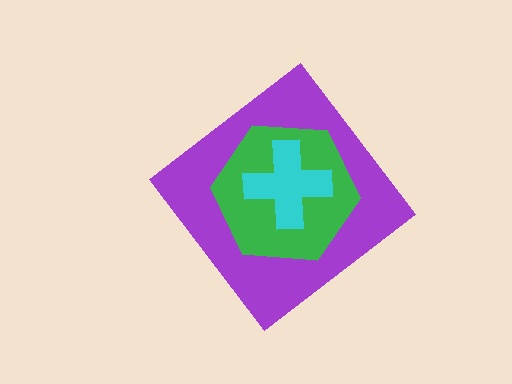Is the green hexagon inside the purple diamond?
Yes.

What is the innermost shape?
The cyan cross.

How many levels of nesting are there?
3.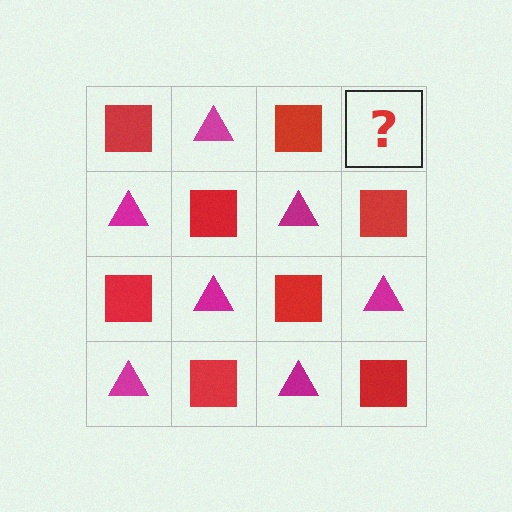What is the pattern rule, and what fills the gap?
The rule is that it alternates red square and magenta triangle in a checkerboard pattern. The gap should be filled with a magenta triangle.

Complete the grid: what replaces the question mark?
The question mark should be replaced with a magenta triangle.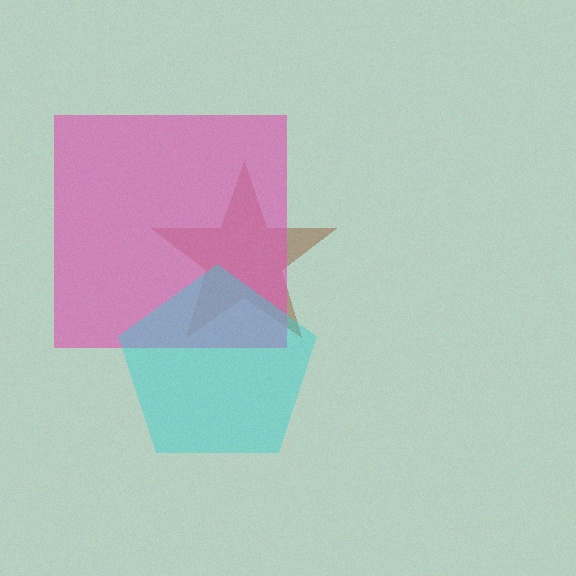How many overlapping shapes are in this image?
There are 3 overlapping shapes in the image.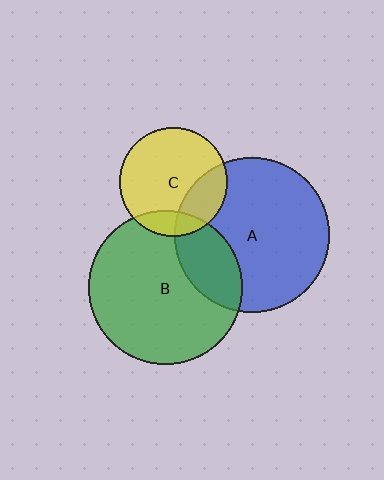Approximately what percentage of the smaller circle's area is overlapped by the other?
Approximately 15%.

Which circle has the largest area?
Circle A (blue).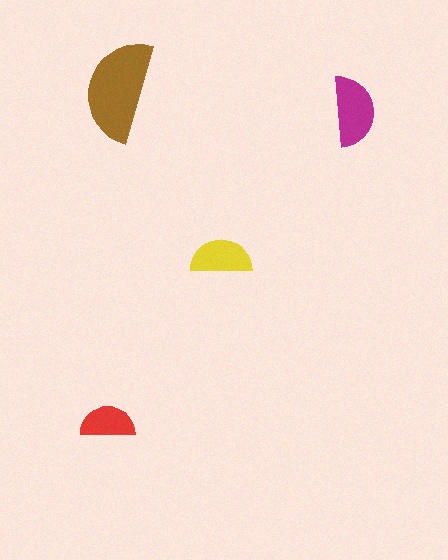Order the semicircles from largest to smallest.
the brown one, the magenta one, the yellow one, the red one.